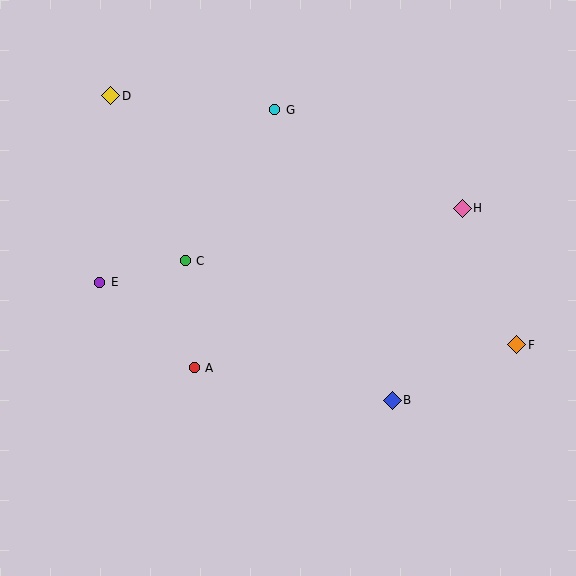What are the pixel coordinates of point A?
Point A is at (194, 368).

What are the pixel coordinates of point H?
Point H is at (462, 208).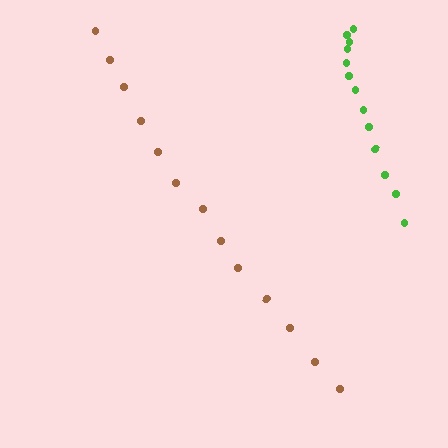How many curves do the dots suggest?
There are 2 distinct paths.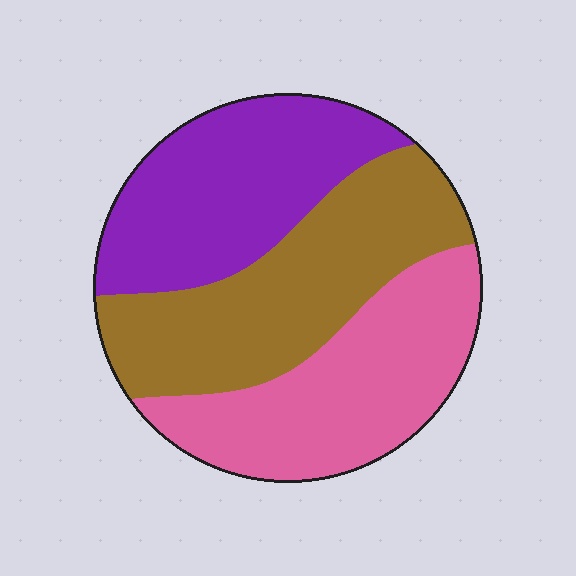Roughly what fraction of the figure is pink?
Pink covers roughly 35% of the figure.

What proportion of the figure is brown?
Brown covers around 35% of the figure.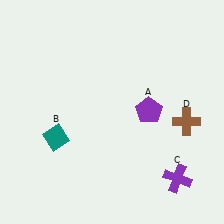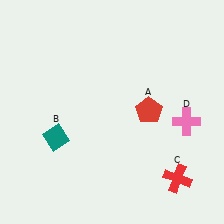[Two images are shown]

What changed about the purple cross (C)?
In Image 1, C is purple. In Image 2, it changed to red.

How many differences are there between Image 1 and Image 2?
There are 3 differences between the two images.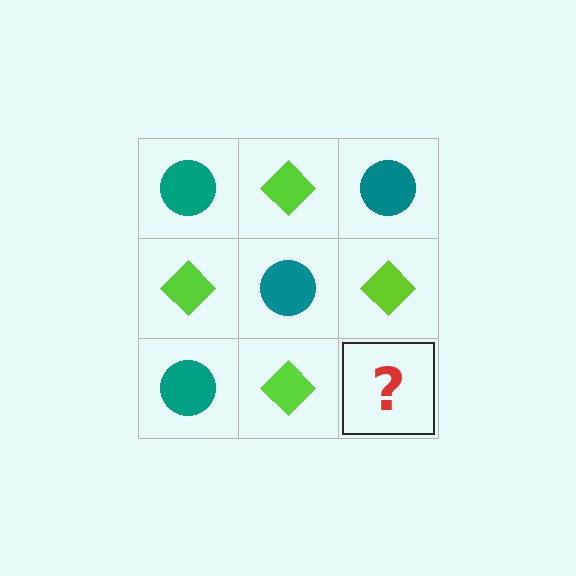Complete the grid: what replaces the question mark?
The question mark should be replaced with a teal circle.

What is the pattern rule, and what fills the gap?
The rule is that it alternates teal circle and lime diamond in a checkerboard pattern. The gap should be filled with a teal circle.